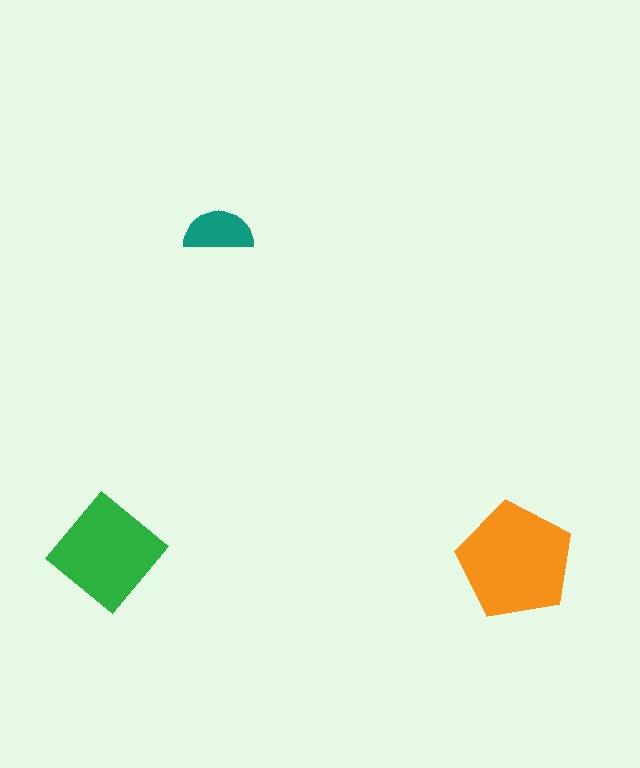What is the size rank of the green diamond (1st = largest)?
2nd.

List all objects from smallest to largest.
The teal semicircle, the green diamond, the orange pentagon.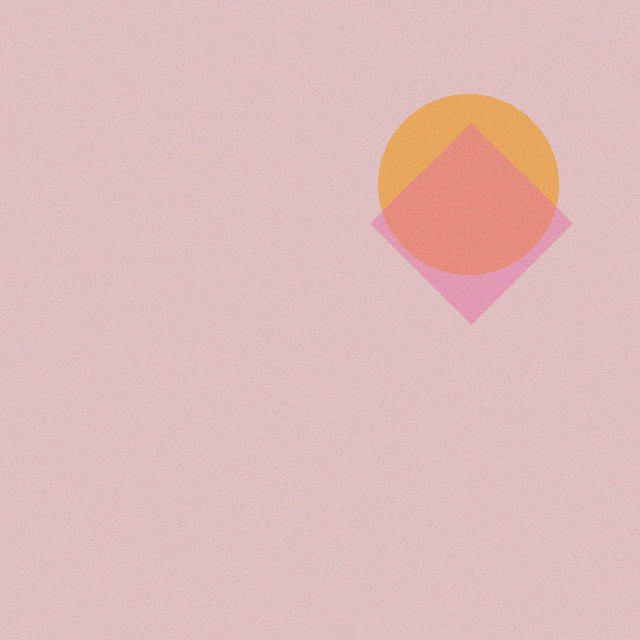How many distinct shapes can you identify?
There are 2 distinct shapes: an orange circle, a pink diamond.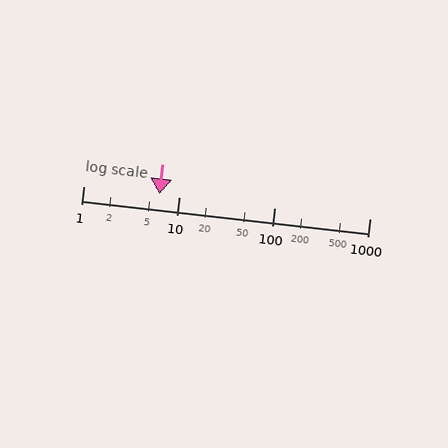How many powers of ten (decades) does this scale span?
The scale spans 3 decades, from 1 to 1000.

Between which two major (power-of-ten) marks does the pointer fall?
The pointer is between 1 and 10.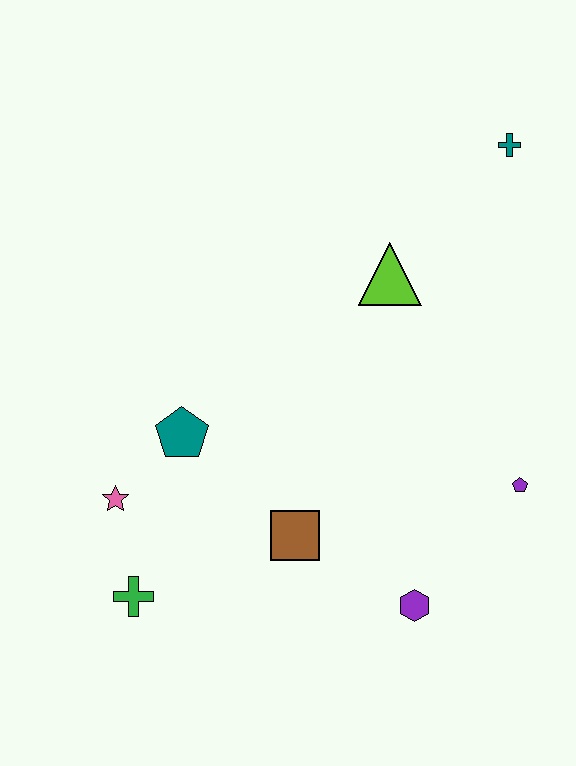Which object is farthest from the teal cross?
The green cross is farthest from the teal cross.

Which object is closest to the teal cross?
The lime triangle is closest to the teal cross.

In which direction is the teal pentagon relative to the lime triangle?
The teal pentagon is to the left of the lime triangle.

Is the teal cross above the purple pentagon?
Yes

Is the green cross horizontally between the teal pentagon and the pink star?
Yes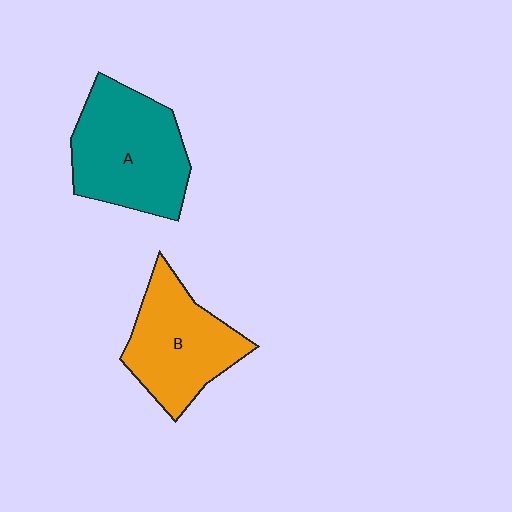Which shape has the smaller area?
Shape B (orange).